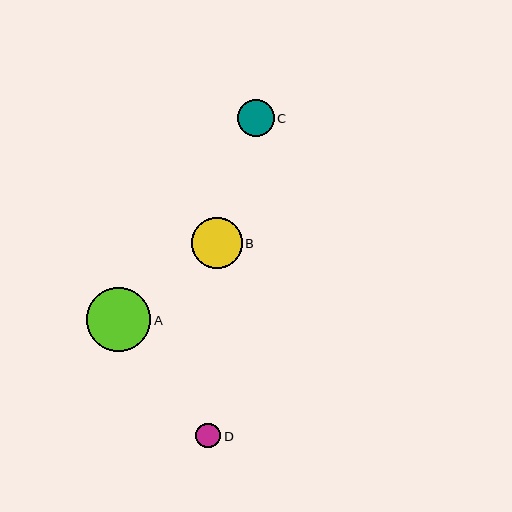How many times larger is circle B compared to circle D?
Circle B is approximately 2.0 times the size of circle D.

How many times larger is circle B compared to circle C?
Circle B is approximately 1.4 times the size of circle C.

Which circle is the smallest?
Circle D is the smallest with a size of approximately 25 pixels.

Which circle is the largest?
Circle A is the largest with a size of approximately 64 pixels.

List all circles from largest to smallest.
From largest to smallest: A, B, C, D.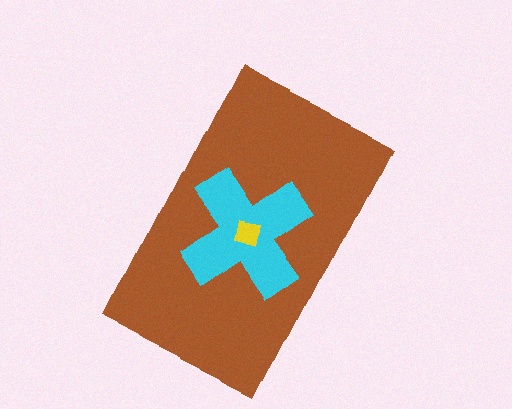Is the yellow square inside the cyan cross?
Yes.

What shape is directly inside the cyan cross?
The yellow square.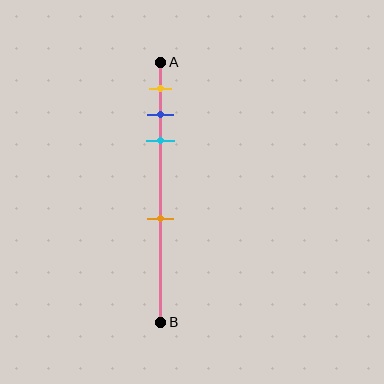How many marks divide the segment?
There are 4 marks dividing the segment.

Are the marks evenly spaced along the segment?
No, the marks are not evenly spaced.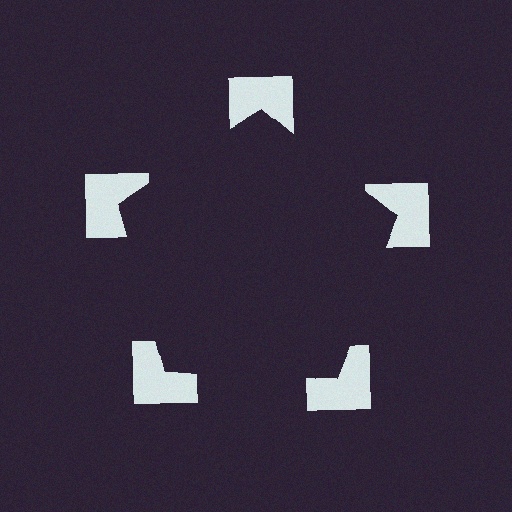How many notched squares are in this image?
There are 5 — one at each vertex of the illusory pentagon.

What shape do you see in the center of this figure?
An illusory pentagon — its edges are inferred from the aligned wedge cuts in the notched squares, not physically drawn.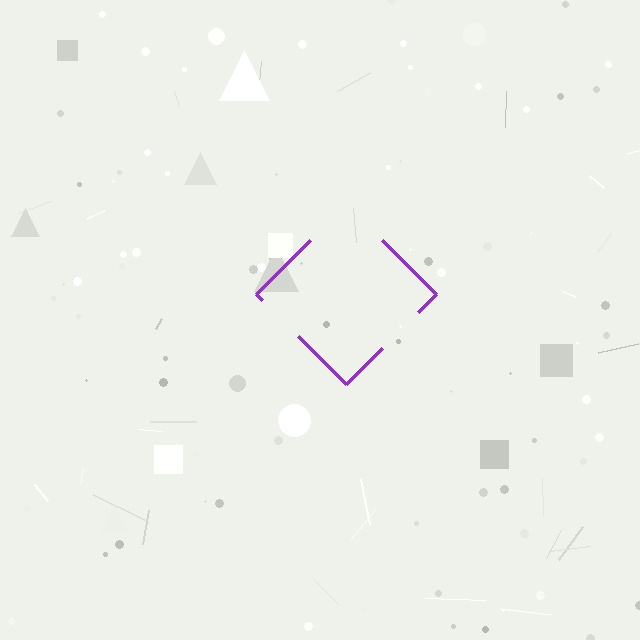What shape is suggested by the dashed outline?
The dashed outline suggests a diamond.